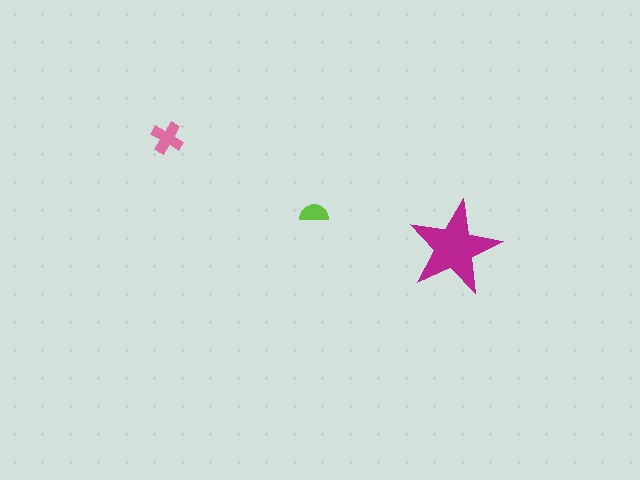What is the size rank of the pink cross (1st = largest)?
2nd.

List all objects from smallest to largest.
The lime semicircle, the pink cross, the magenta star.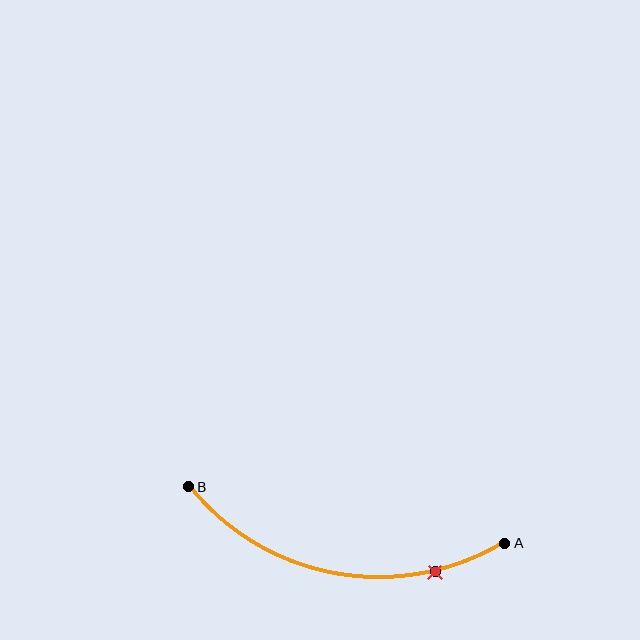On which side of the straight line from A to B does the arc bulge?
The arc bulges below the straight line connecting A and B.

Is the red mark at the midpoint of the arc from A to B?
No. The red mark lies on the arc but is closer to endpoint A. The arc midpoint would be at the point on the curve equidistant along the arc from both A and B.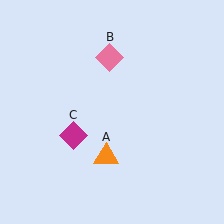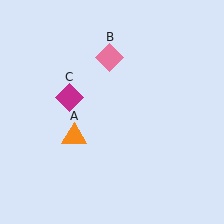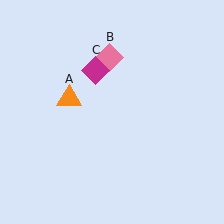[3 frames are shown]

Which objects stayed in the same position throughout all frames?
Pink diamond (object B) remained stationary.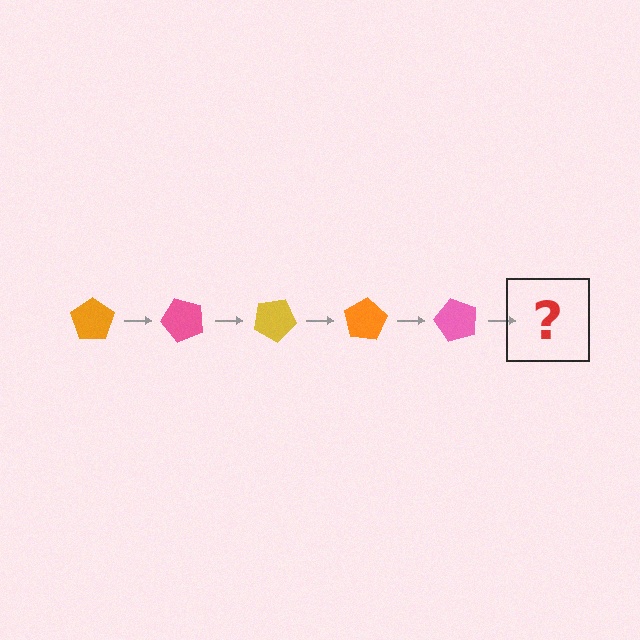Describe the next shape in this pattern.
It should be a yellow pentagon, rotated 250 degrees from the start.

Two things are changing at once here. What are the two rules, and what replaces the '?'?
The two rules are that it rotates 50 degrees each step and the color cycles through orange, pink, and yellow. The '?' should be a yellow pentagon, rotated 250 degrees from the start.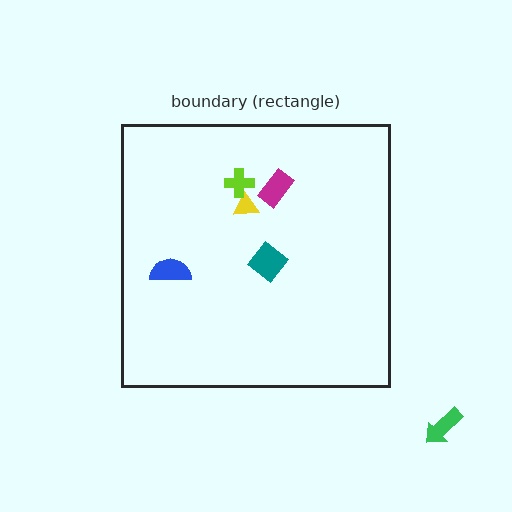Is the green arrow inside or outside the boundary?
Outside.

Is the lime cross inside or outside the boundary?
Inside.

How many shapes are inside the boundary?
5 inside, 1 outside.